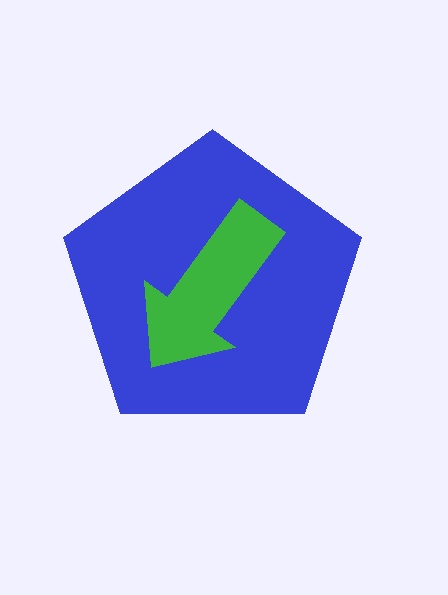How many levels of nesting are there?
2.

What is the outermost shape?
The blue pentagon.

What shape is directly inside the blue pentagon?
The green arrow.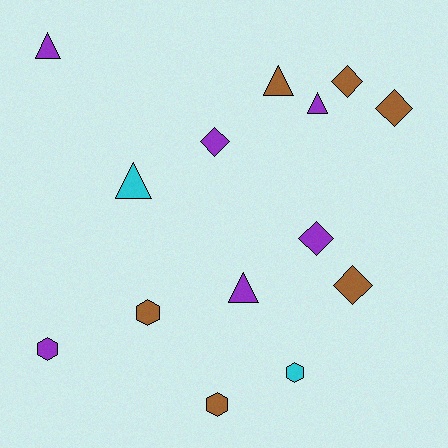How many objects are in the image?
There are 14 objects.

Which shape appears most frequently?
Triangle, with 5 objects.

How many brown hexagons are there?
There are 2 brown hexagons.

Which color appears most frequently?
Purple, with 6 objects.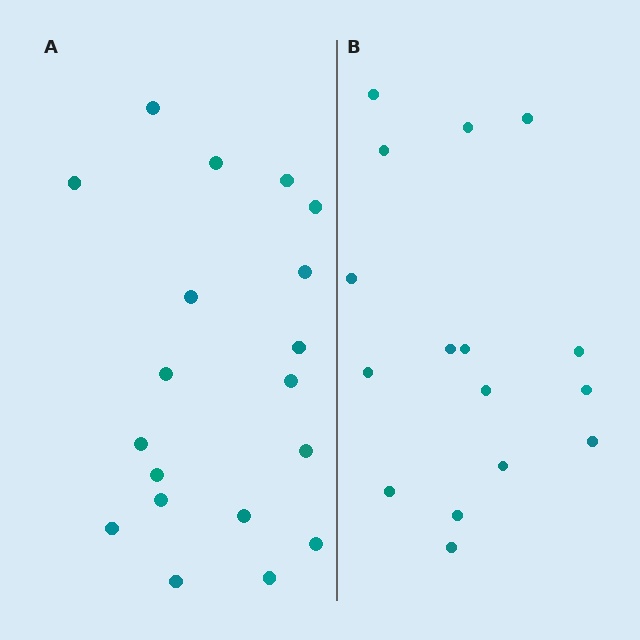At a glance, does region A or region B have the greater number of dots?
Region A (the left region) has more dots.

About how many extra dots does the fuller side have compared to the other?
Region A has just a few more — roughly 2 or 3 more dots than region B.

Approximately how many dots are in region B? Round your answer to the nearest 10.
About 20 dots. (The exact count is 16, which rounds to 20.)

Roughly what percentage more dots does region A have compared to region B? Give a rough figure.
About 20% more.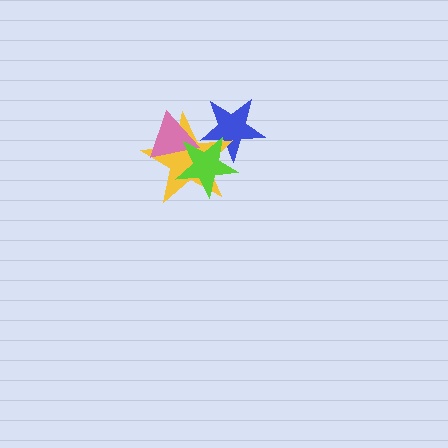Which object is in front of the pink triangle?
The lime star is in front of the pink triangle.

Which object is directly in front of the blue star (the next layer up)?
The yellow star is directly in front of the blue star.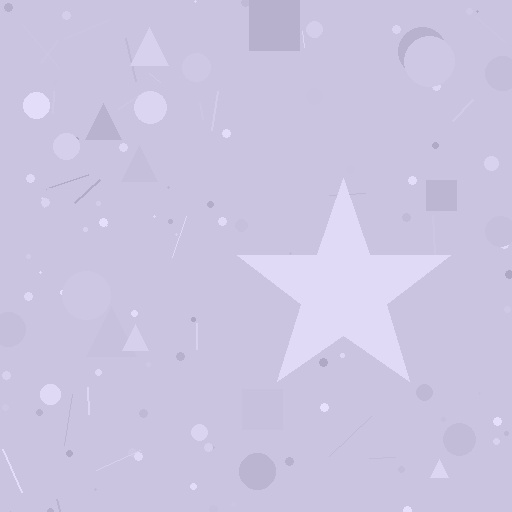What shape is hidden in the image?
A star is hidden in the image.